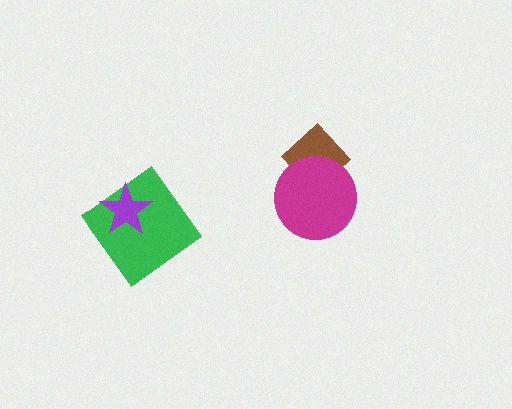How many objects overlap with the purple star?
1 object overlaps with the purple star.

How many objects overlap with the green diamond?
1 object overlaps with the green diamond.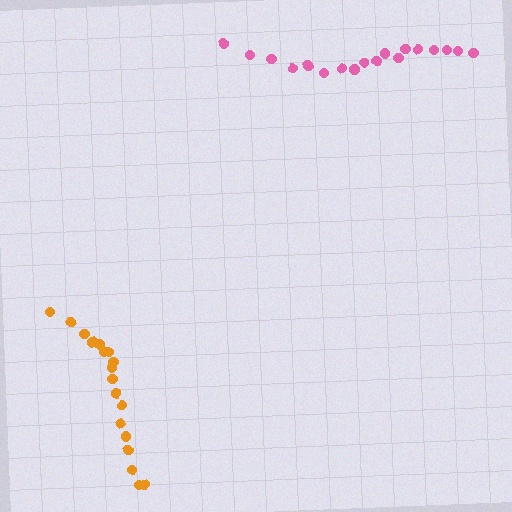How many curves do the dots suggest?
There are 2 distinct paths.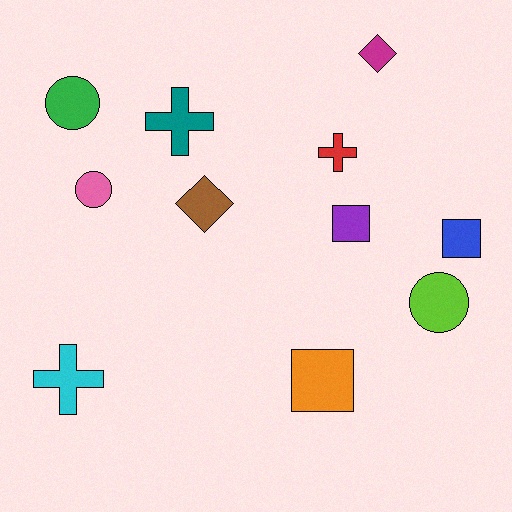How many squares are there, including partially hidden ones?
There are 3 squares.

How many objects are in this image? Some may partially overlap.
There are 11 objects.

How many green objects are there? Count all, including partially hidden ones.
There is 1 green object.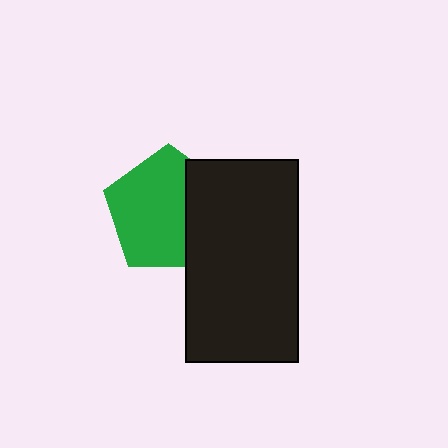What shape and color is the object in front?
The object in front is a black rectangle.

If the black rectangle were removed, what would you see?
You would see the complete green pentagon.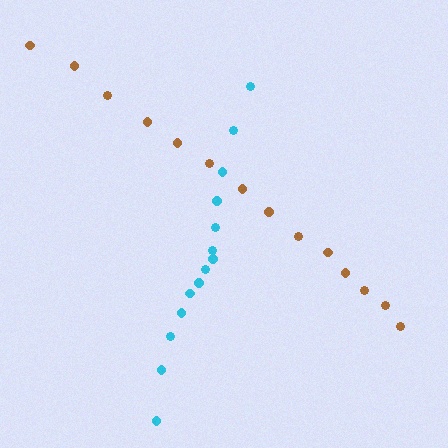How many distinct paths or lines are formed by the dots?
There are 2 distinct paths.